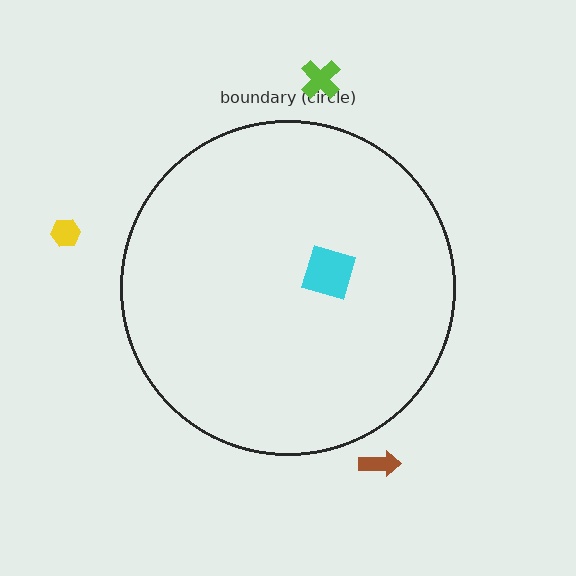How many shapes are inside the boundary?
1 inside, 3 outside.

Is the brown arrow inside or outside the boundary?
Outside.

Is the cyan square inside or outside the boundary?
Inside.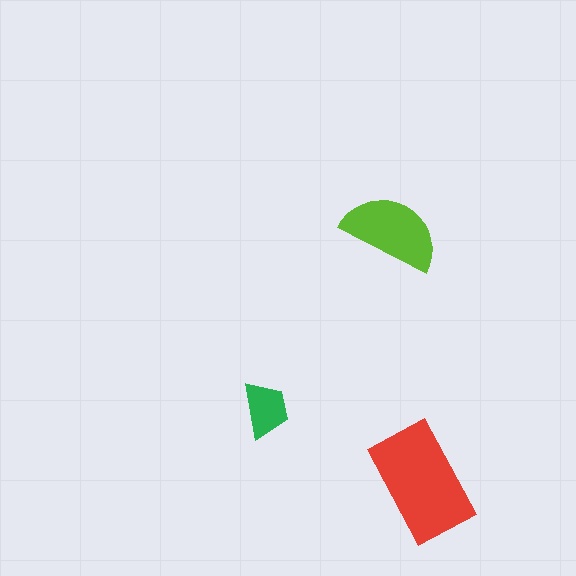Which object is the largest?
The red rectangle.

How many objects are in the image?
There are 3 objects in the image.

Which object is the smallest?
The green trapezoid.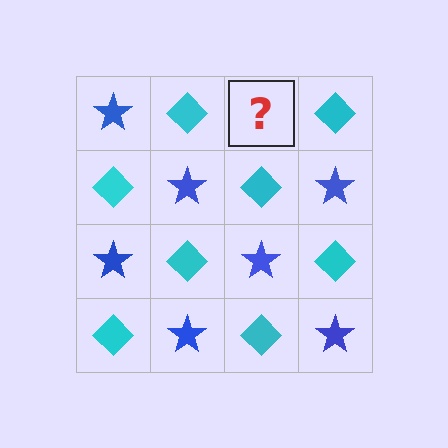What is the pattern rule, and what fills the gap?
The rule is that it alternates blue star and cyan diamond in a checkerboard pattern. The gap should be filled with a blue star.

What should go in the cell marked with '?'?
The missing cell should contain a blue star.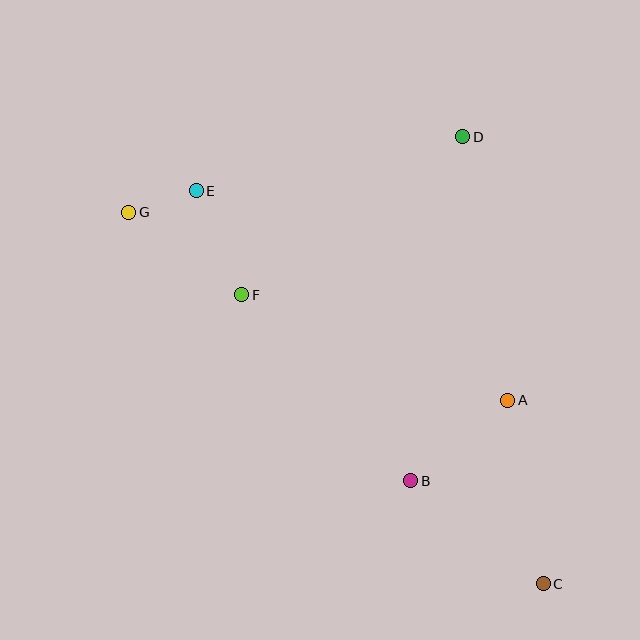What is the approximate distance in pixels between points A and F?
The distance between A and F is approximately 286 pixels.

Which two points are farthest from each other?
Points C and G are farthest from each other.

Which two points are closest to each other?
Points E and G are closest to each other.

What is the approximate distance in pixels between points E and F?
The distance between E and F is approximately 113 pixels.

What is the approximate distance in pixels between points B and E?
The distance between B and E is approximately 361 pixels.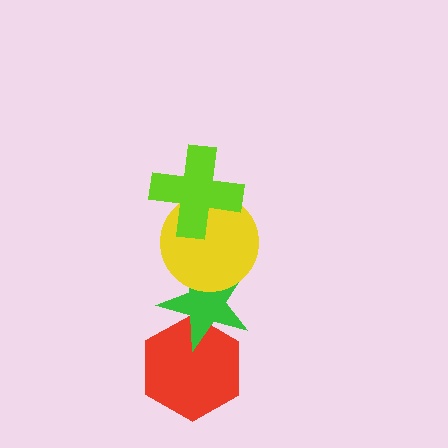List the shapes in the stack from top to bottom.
From top to bottom: the lime cross, the yellow circle, the green star, the red hexagon.